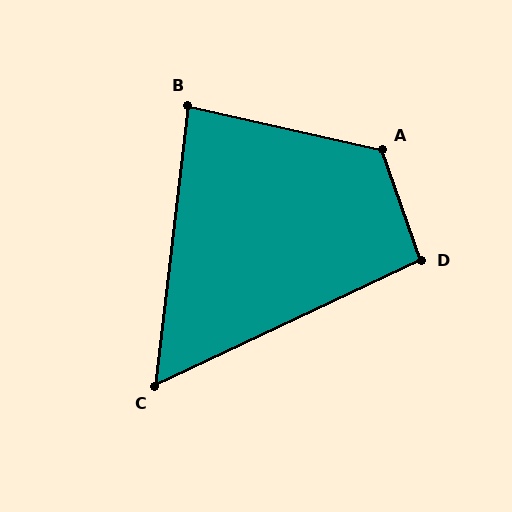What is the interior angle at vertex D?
Approximately 96 degrees (obtuse).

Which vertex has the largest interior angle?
A, at approximately 122 degrees.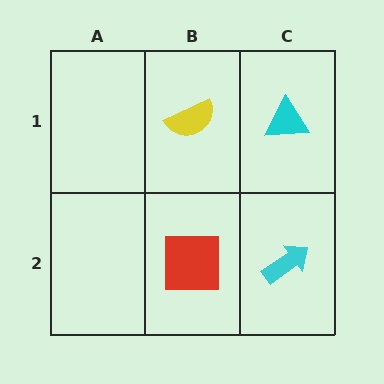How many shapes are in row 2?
2 shapes.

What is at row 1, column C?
A cyan triangle.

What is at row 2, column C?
A cyan arrow.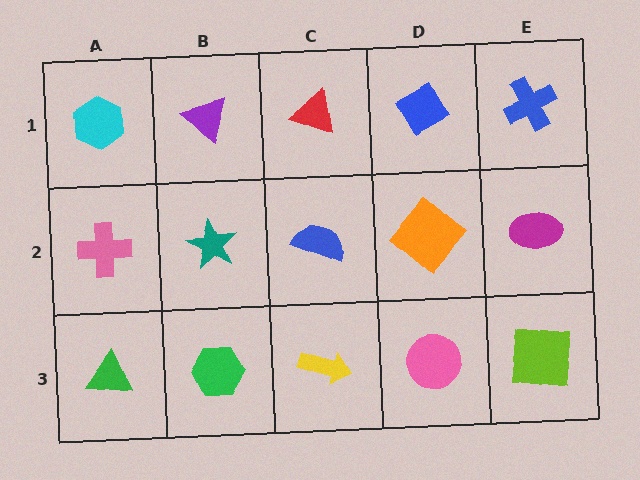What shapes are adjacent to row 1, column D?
An orange diamond (row 2, column D), a red triangle (row 1, column C), a blue cross (row 1, column E).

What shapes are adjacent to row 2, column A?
A cyan hexagon (row 1, column A), a green triangle (row 3, column A), a teal star (row 2, column B).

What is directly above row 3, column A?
A pink cross.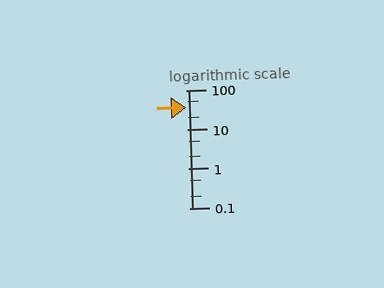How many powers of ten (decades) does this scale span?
The scale spans 3 decades, from 0.1 to 100.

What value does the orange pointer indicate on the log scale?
The pointer indicates approximately 36.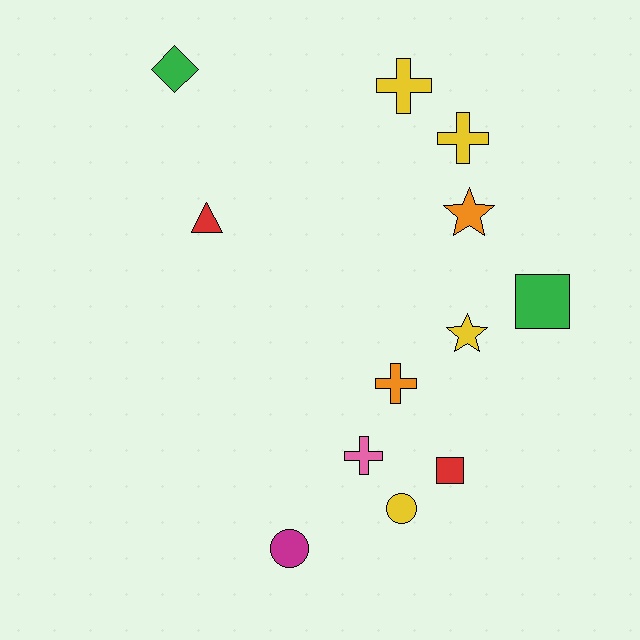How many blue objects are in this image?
There are no blue objects.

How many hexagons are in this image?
There are no hexagons.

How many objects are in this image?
There are 12 objects.